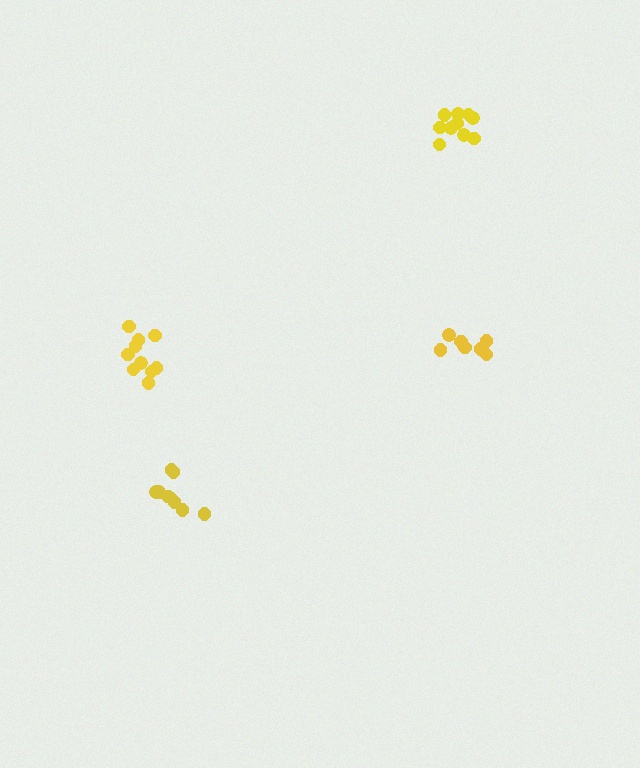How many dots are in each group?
Group 1: 8 dots, Group 2: 9 dots, Group 3: 10 dots, Group 4: 10 dots (37 total).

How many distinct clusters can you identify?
There are 4 distinct clusters.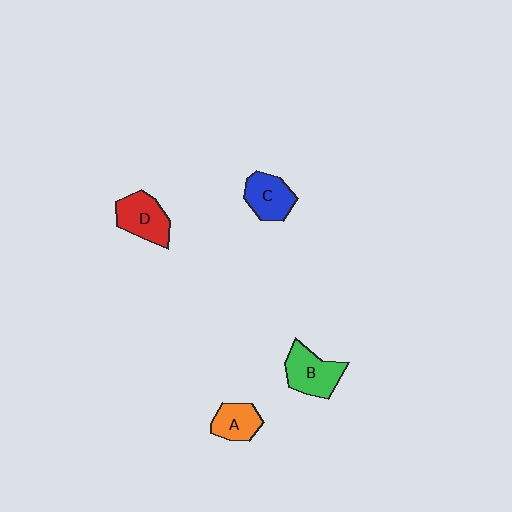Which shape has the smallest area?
Shape A (orange).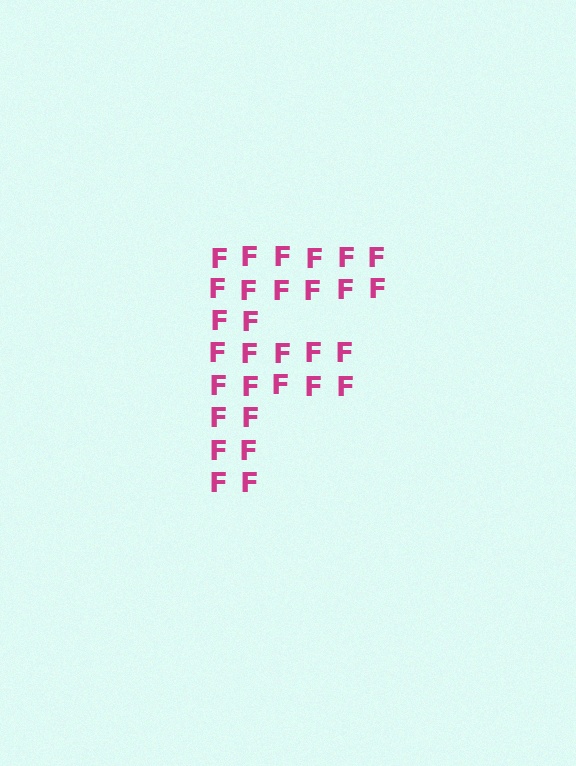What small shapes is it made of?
It is made of small letter F's.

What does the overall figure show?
The overall figure shows the letter F.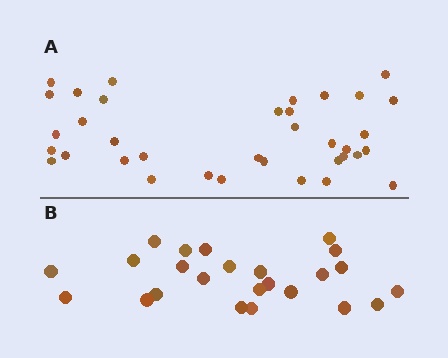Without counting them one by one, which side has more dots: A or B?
Region A (the top region) has more dots.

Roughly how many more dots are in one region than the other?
Region A has roughly 12 or so more dots than region B.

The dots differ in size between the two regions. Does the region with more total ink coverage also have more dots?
No. Region B has more total ink coverage because its dots are larger, but region A actually contains more individual dots. Total area can be misleading — the number of items is what matters here.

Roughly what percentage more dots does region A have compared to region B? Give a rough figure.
About 50% more.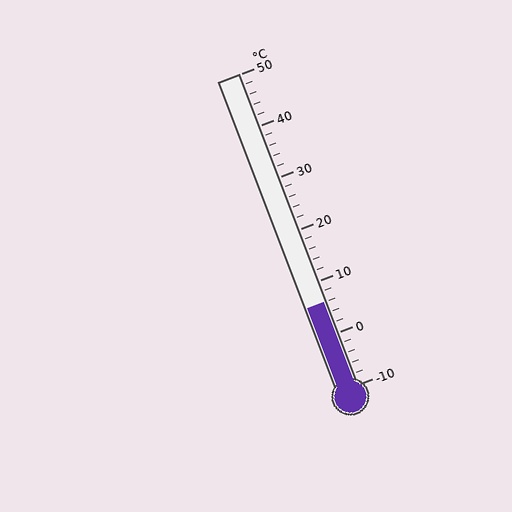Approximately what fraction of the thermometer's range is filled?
The thermometer is filled to approximately 25% of its range.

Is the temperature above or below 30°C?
The temperature is below 30°C.